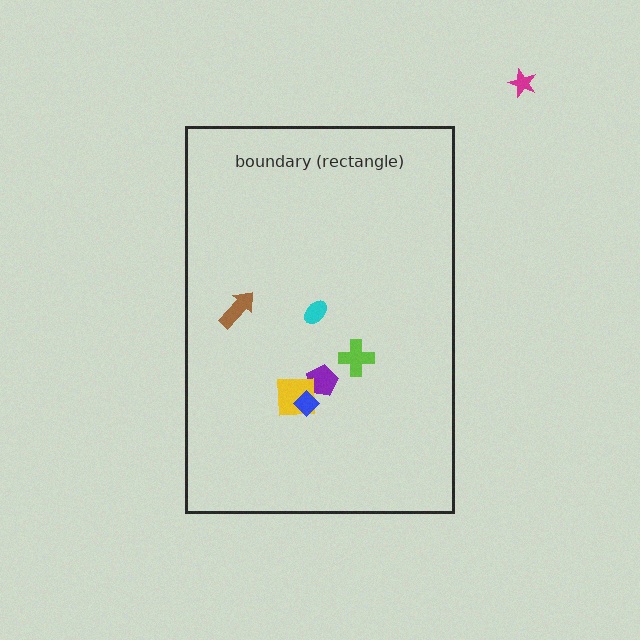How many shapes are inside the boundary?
6 inside, 1 outside.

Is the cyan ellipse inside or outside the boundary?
Inside.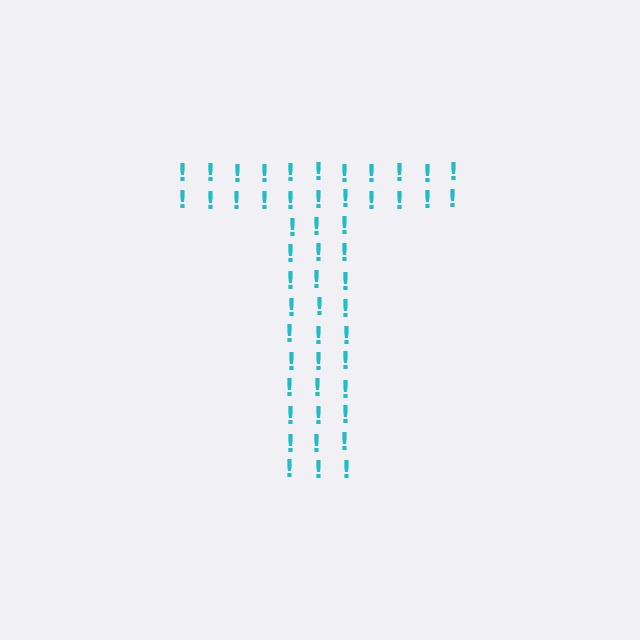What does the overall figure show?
The overall figure shows the letter T.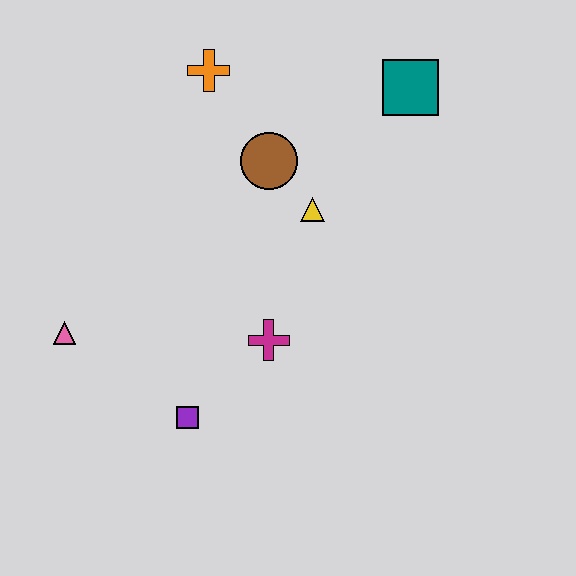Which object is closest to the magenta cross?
The purple square is closest to the magenta cross.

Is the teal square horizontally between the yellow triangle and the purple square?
No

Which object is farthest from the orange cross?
The purple square is farthest from the orange cross.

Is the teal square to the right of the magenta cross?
Yes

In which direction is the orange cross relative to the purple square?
The orange cross is above the purple square.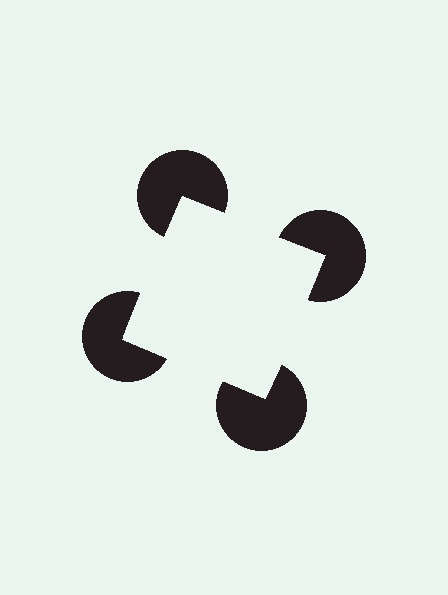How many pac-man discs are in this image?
There are 4 — one at each vertex of the illusory square.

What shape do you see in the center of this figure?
An illusory square — its edges are inferred from the aligned wedge cuts in the pac-man discs, not physically drawn.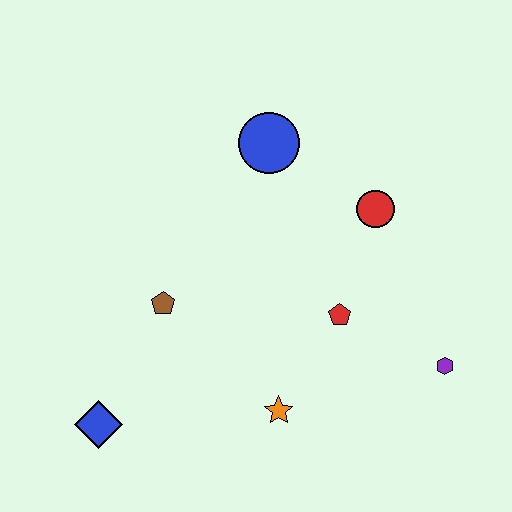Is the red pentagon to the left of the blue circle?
No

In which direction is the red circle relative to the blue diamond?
The red circle is to the right of the blue diamond.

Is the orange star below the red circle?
Yes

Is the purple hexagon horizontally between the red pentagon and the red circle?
No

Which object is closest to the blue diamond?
The brown pentagon is closest to the blue diamond.